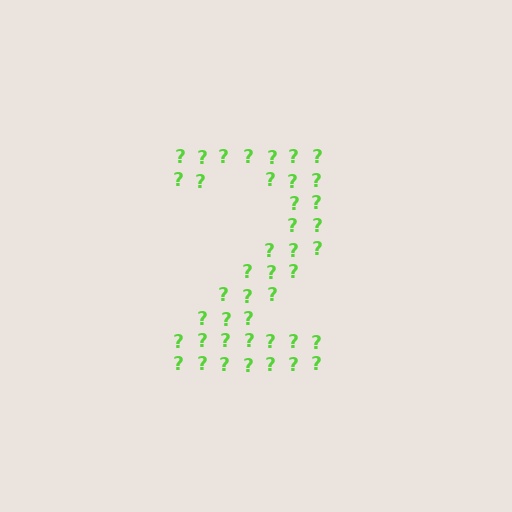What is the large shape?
The large shape is the digit 2.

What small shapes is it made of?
It is made of small question marks.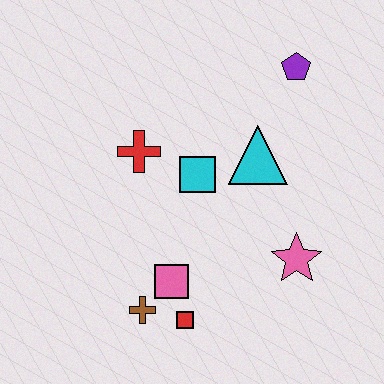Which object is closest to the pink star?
The cyan triangle is closest to the pink star.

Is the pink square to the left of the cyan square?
Yes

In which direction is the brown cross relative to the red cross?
The brown cross is below the red cross.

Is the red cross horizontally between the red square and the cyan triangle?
No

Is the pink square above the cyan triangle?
No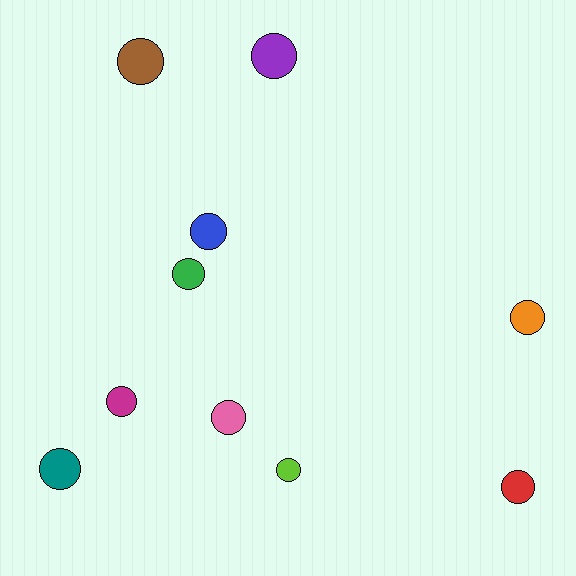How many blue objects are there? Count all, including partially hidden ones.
There is 1 blue object.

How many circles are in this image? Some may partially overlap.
There are 10 circles.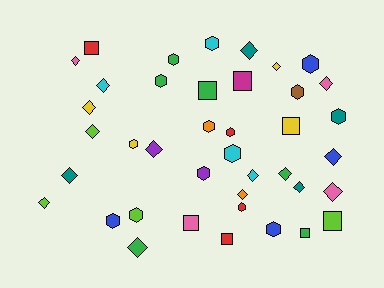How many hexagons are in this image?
There are 15 hexagons.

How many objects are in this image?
There are 40 objects.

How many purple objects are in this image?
There are 2 purple objects.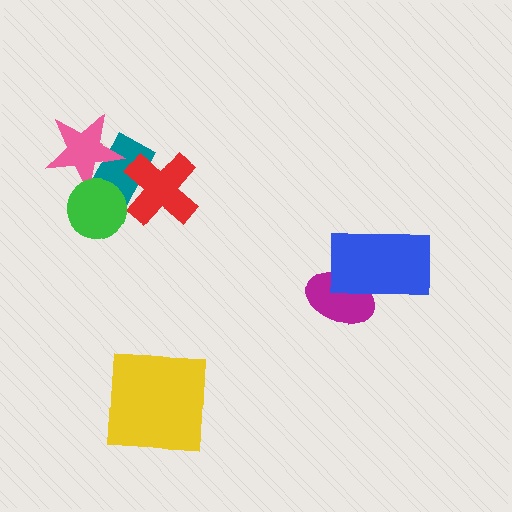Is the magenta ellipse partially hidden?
Yes, it is partially covered by another shape.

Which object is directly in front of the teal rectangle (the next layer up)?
The pink star is directly in front of the teal rectangle.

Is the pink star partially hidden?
Yes, it is partially covered by another shape.